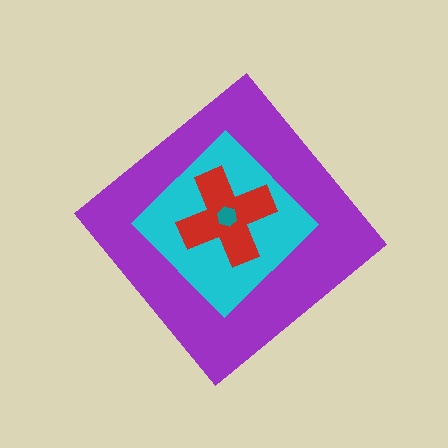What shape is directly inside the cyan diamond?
The red cross.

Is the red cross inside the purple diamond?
Yes.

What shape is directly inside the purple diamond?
The cyan diamond.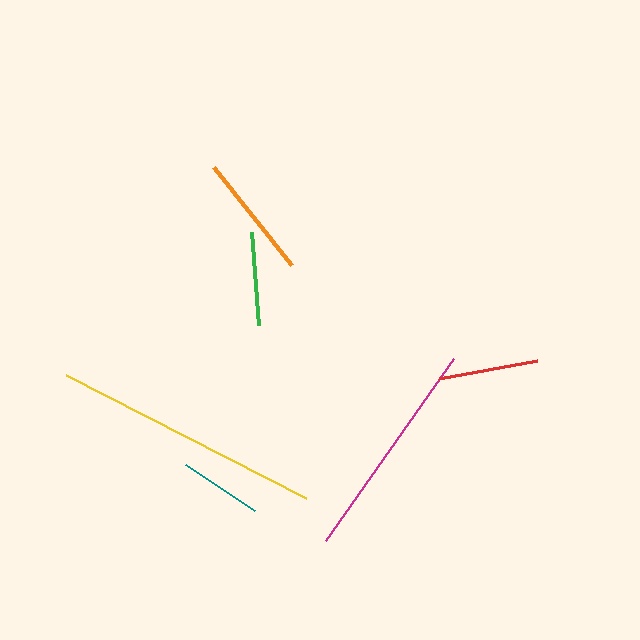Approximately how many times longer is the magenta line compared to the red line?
The magenta line is approximately 2.2 times the length of the red line.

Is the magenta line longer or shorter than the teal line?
The magenta line is longer than the teal line.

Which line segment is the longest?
The yellow line is the longest at approximately 270 pixels.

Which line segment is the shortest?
The teal line is the shortest at approximately 83 pixels.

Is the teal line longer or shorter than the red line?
The red line is longer than the teal line.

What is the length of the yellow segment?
The yellow segment is approximately 270 pixels long.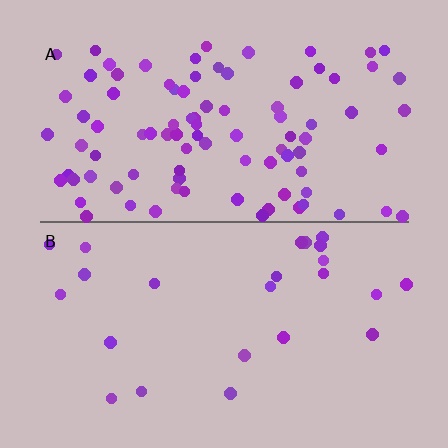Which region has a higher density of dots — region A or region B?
A (the top).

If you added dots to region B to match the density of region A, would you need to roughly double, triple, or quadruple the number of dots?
Approximately quadruple.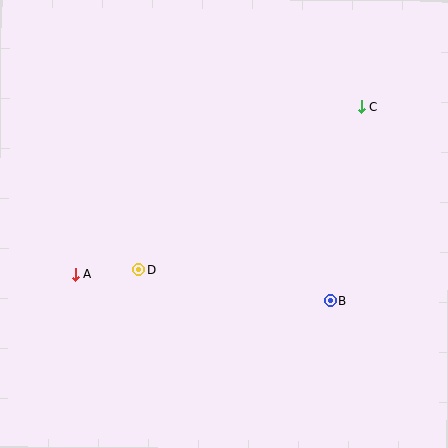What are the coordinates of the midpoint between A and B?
The midpoint between A and B is at (203, 288).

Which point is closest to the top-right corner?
Point C is closest to the top-right corner.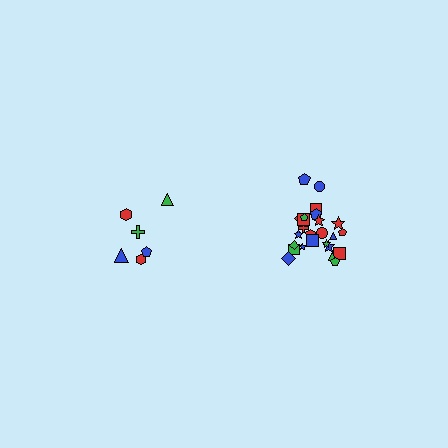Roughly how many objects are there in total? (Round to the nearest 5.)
Roughly 30 objects in total.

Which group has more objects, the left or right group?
The right group.